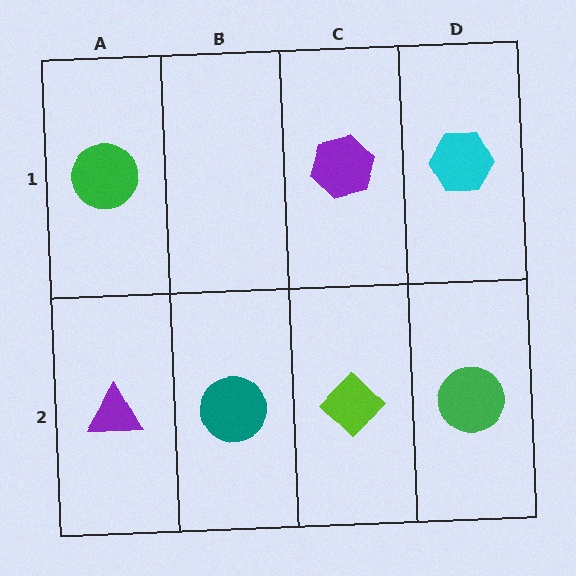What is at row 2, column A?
A purple triangle.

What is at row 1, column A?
A green circle.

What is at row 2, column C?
A lime diamond.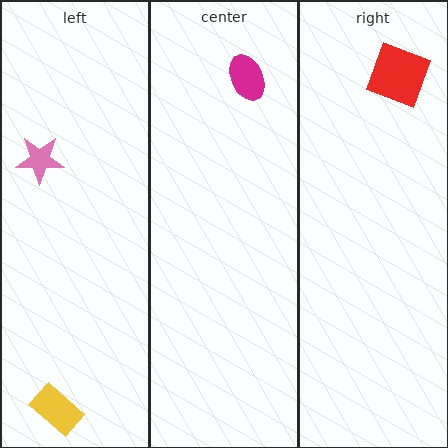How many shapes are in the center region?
1.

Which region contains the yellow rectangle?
The left region.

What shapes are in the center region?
The magenta ellipse.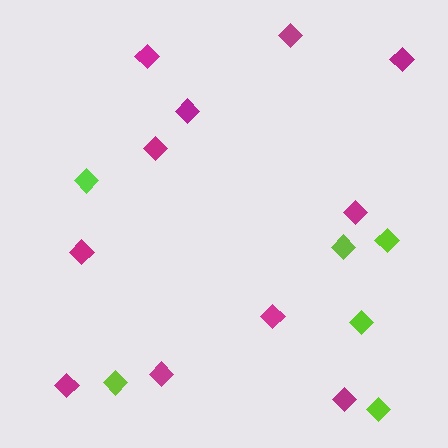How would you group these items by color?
There are 2 groups: one group of magenta diamonds (11) and one group of lime diamonds (6).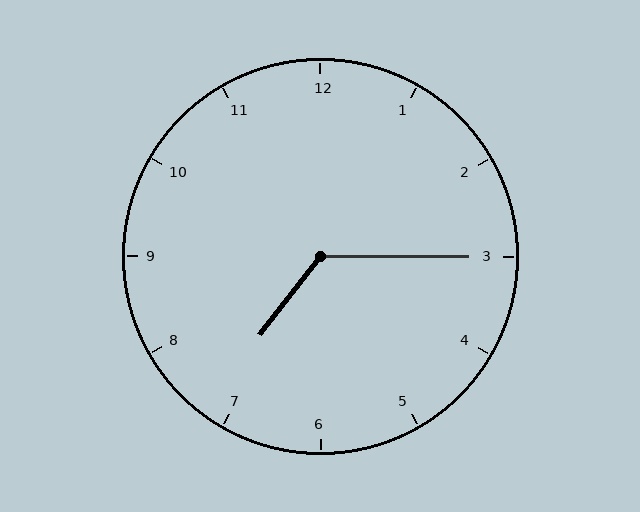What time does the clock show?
7:15.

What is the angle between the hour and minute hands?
Approximately 128 degrees.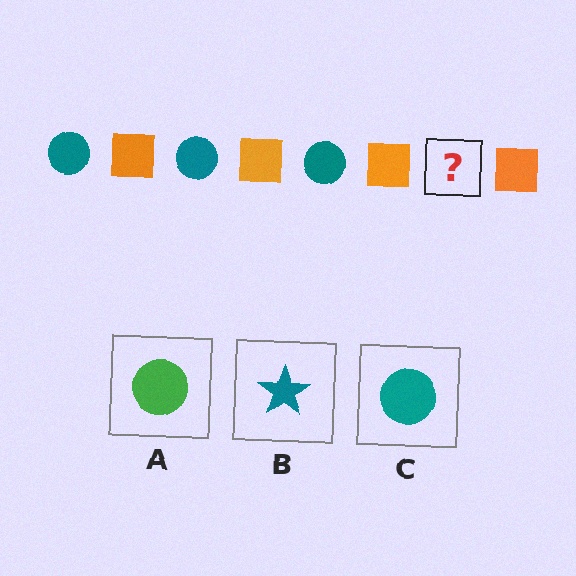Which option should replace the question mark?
Option C.